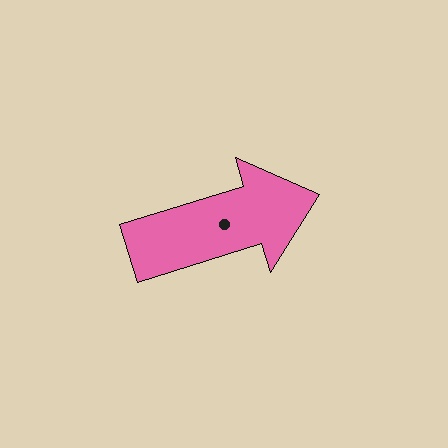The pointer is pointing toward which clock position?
Roughly 2 o'clock.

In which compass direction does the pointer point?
East.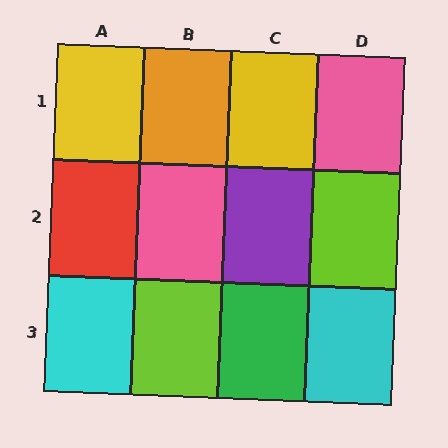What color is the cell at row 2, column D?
Lime.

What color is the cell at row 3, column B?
Lime.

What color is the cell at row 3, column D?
Cyan.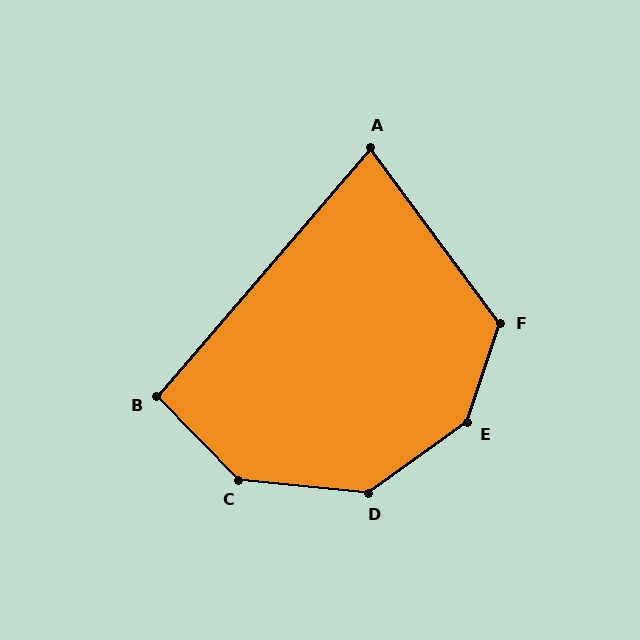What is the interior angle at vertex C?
Approximately 140 degrees (obtuse).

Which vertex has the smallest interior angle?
A, at approximately 77 degrees.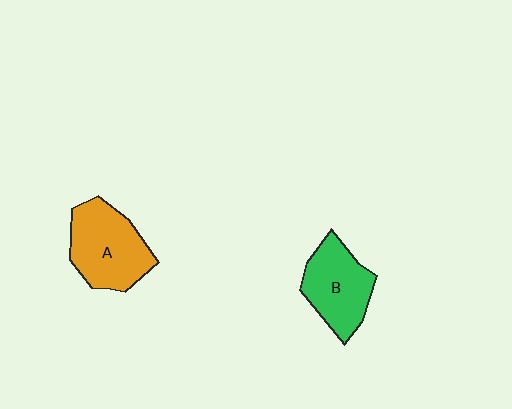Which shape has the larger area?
Shape A (orange).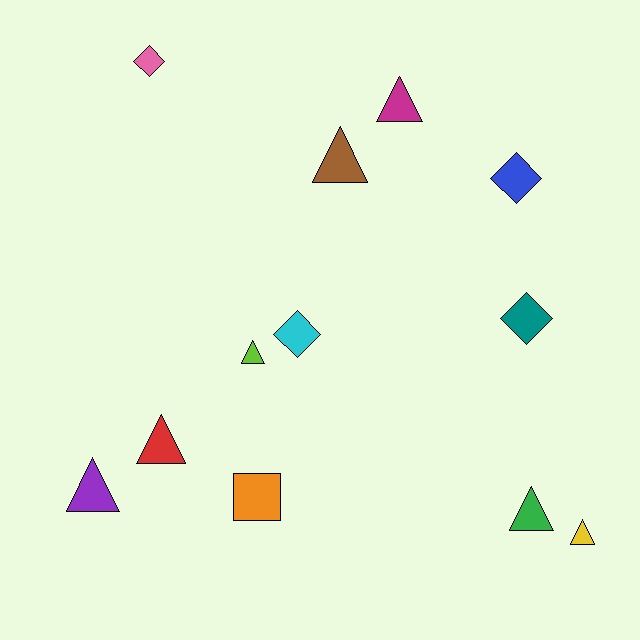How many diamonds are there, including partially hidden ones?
There are 4 diamonds.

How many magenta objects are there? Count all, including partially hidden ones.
There is 1 magenta object.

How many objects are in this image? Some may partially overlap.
There are 12 objects.